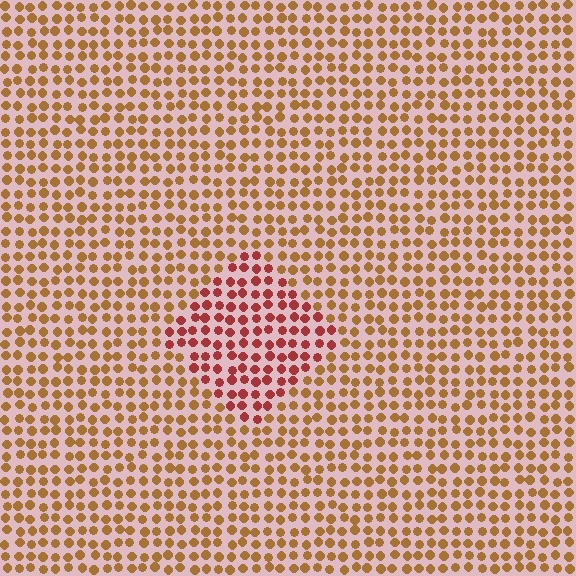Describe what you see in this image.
The image is filled with small brown elements in a uniform arrangement. A diamond-shaped region is visible where the elements are tinted to a slightly different hue, forming a subtle color boundary.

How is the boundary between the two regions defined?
The boundary is defined purely by a slight shift in hue (about 37 degrees). Spacing, size, and orientation are identical on both sides.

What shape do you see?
I see a diamond.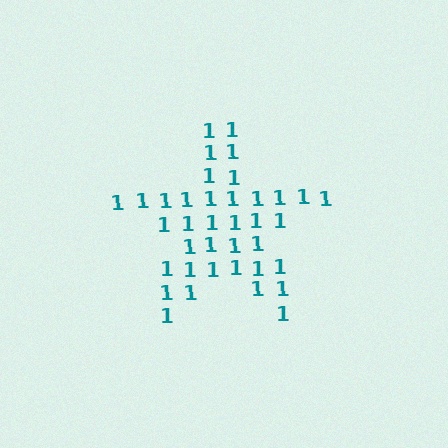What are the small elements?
The small elements are digit 1's.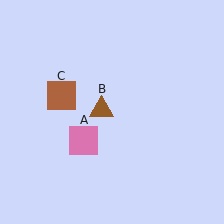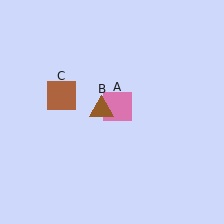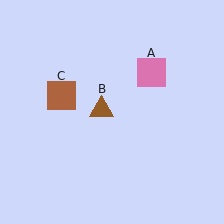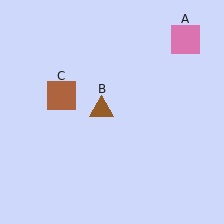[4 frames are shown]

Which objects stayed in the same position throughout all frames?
Brown triangle (object B) and brown square (object C) remained stationary.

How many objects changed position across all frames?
1 object changed position: pink square (object A).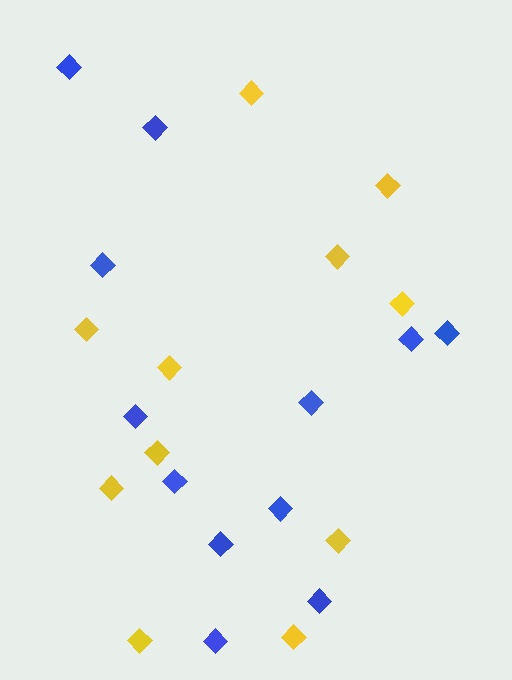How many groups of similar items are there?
There are 2 groups: one group of blue diamonds (12) and one group of yellow diamonds (11).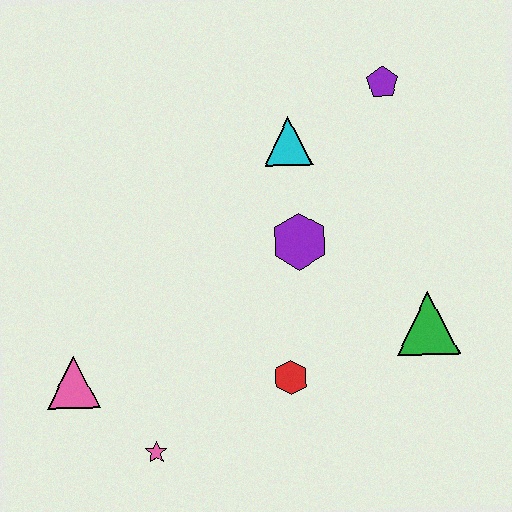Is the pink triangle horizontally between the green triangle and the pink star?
No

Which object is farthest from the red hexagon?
The purple pentagon is farthest from the red hexagon.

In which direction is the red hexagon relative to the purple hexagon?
The red hexagon is below the purple hexagon.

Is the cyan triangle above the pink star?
Yes